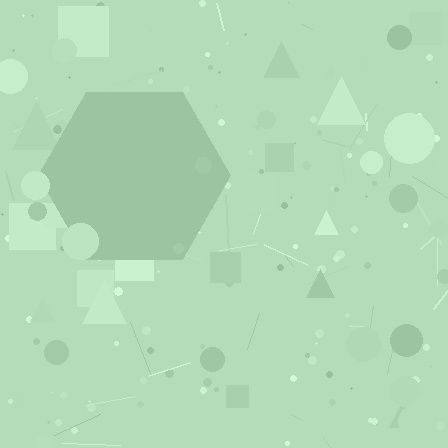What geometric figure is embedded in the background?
A hexagon is embedded in the background.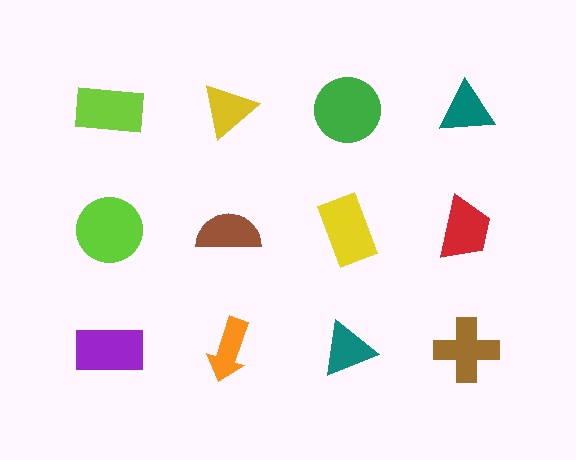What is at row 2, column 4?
A red trapezoid.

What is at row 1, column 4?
A teal triangle.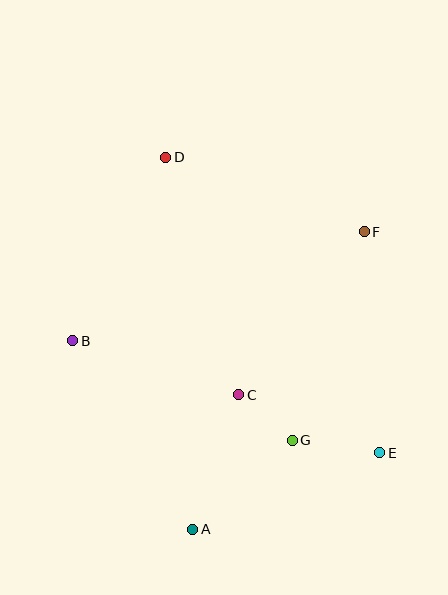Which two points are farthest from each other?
Points A and D are farthest from each other.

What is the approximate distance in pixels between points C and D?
The distance between C and D is approximately 248 pixels.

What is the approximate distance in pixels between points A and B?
The distance between A and B is approximately 224 pixels.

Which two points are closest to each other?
Points C and G are closest to each other.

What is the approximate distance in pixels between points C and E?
The distance between C and E is approximately 152 pixels.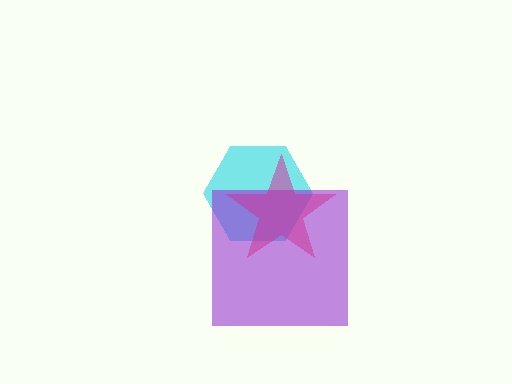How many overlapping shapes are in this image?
There are 3 overlapping shapes in the image.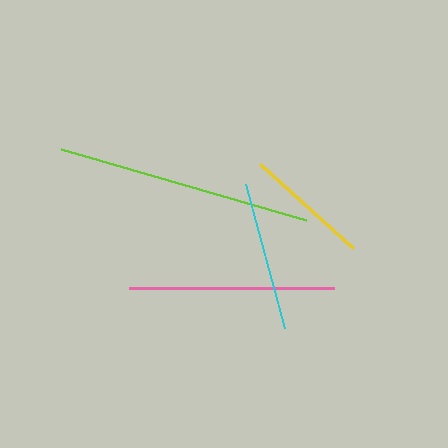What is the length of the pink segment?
The pink segment is approximately 205 pixels long.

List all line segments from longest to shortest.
From longest to shortest: lime, pink, cyan, yellow.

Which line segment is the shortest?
The yellow line is the shortest at approximately 126 pixels.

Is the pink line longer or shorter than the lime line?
The lime line is longer than the pink line.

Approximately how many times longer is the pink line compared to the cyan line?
The pink line is approximately 1.4 times the length of the cyan line.